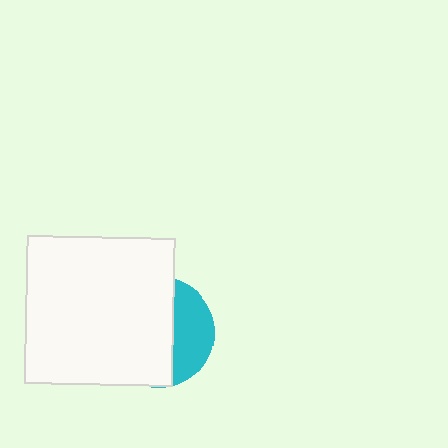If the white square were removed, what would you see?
You would see the complete cyan circle.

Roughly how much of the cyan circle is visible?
A small part of it is visible (roughly 34%).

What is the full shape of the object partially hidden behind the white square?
The partially hidden object is a cyan circle.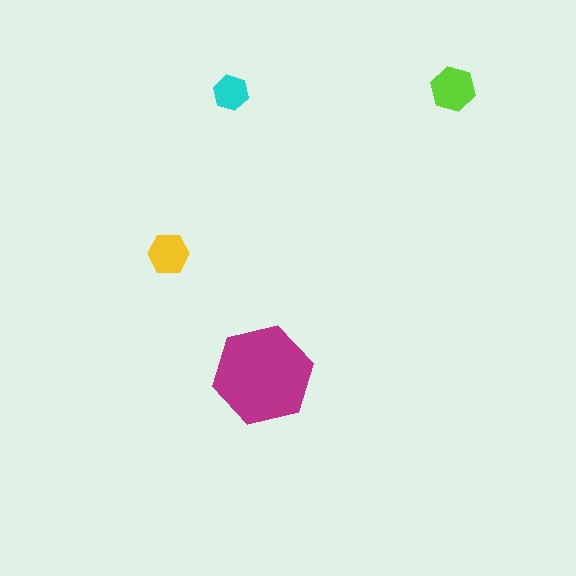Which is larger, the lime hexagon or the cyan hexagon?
The lime one.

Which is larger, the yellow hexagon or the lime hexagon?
The lime one.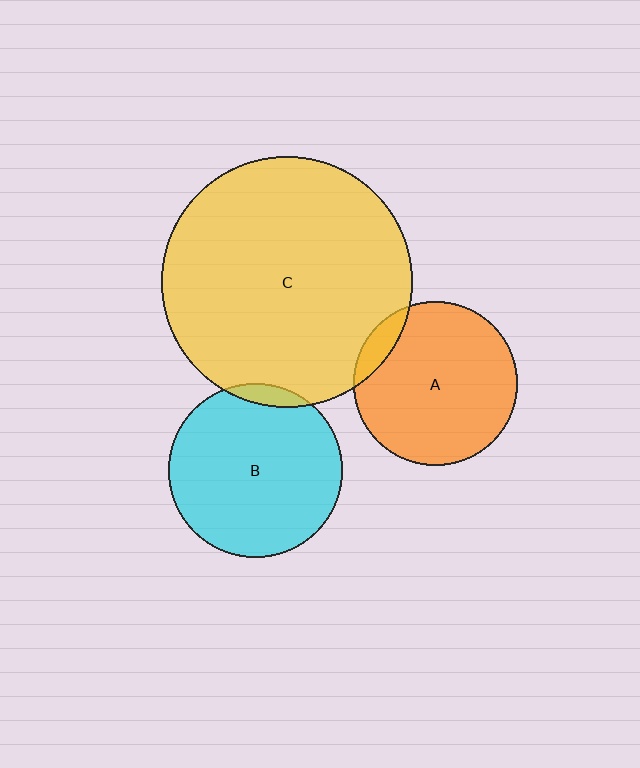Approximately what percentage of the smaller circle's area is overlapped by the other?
Approximately 10%.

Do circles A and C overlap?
Yes.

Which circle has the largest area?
Circle C (yellow).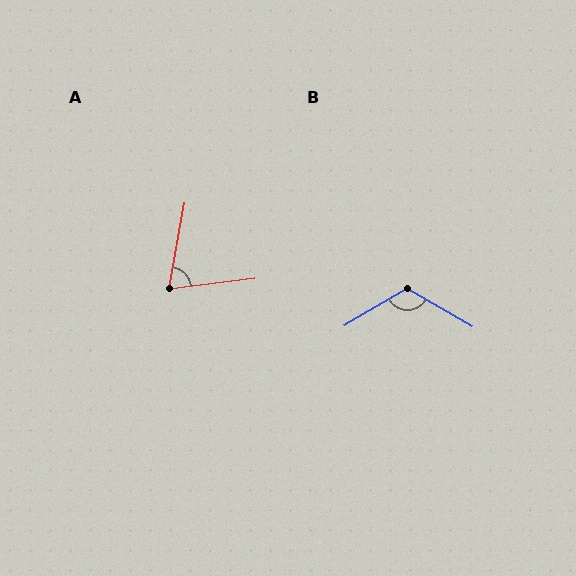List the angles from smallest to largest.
A (73°), B (119°).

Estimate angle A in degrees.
Approximately 73 degrees.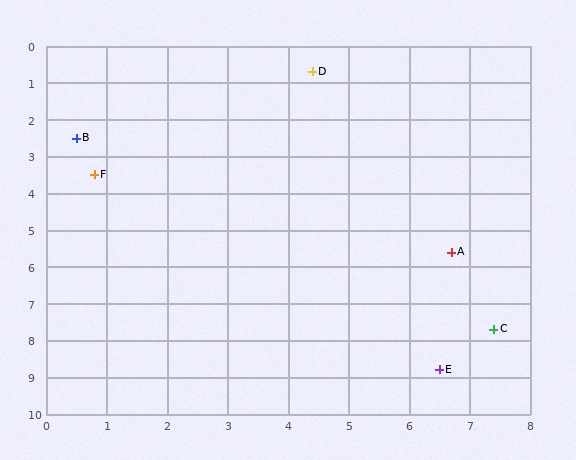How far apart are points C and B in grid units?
Points C and B are about 8.6 grid units apart.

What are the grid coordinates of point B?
Point B is at approximately (0.5, 2.5).